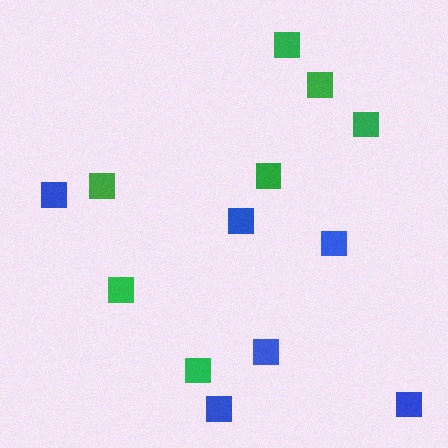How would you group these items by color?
There are 2 groups: one group of blue squares (6) and one group of green squares (7).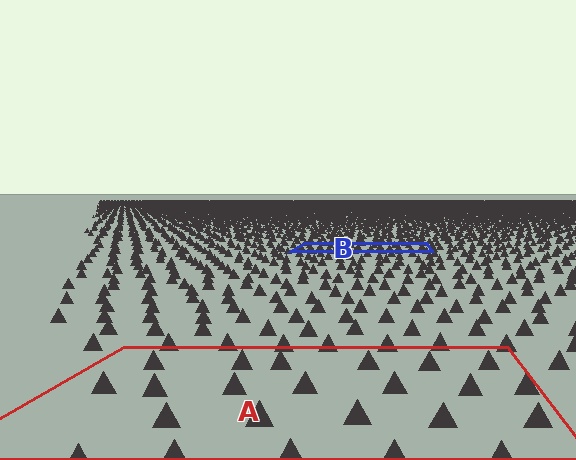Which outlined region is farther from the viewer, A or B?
Region B is farther from the viewer — the texture elements inside it appear smaller and more densely packed.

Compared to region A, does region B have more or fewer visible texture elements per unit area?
Region B has more texture elements per unit area — they are packed more densely because it is farther away.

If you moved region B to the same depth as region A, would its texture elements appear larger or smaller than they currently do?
They would appear larger. At a closer depth, the same texture elements are projected at a bigger on-screen size.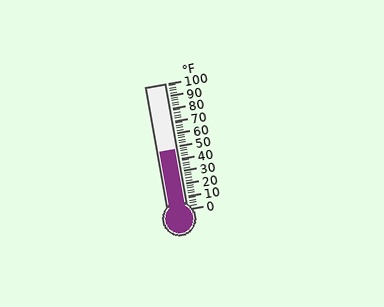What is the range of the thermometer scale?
The thermometer scale ranges from 0°F to 100°F.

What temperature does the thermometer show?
The thermometer shows approximately 48°F.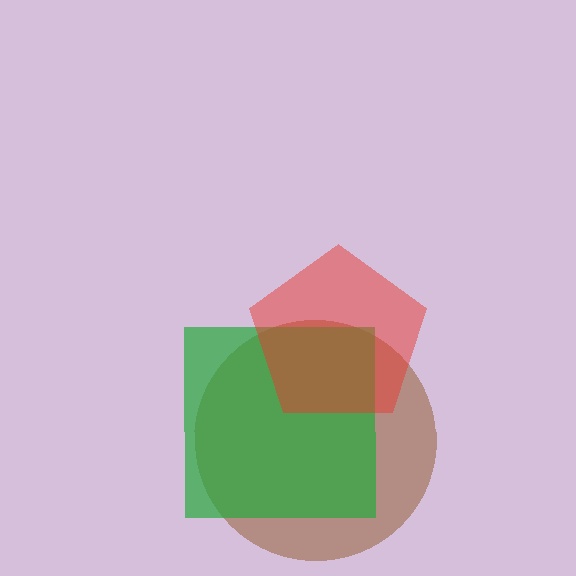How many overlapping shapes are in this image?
There are 3 overlapping shapes in the image.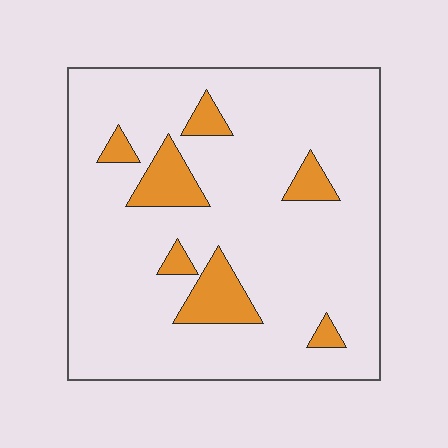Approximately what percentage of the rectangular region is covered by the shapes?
Approximately 10%.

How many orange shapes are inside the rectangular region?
7.